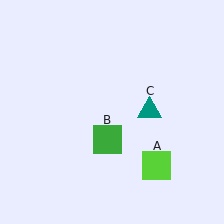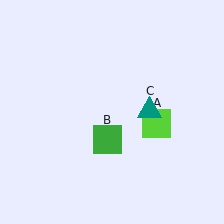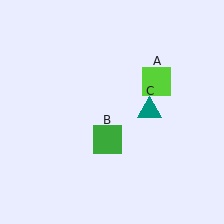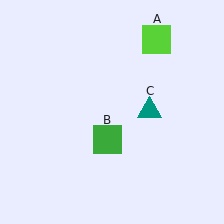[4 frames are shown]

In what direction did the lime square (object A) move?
The lime square (object A) moved up.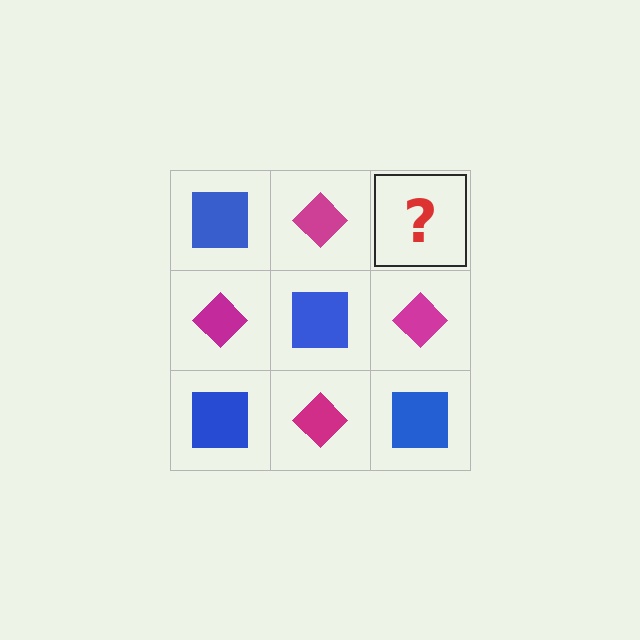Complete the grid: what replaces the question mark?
The question mark should be replaced with a blue square.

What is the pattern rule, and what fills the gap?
The rule is that it alternates blue square and magenta diamond in a checkerboard pattern. The gap should be filled with a blue square.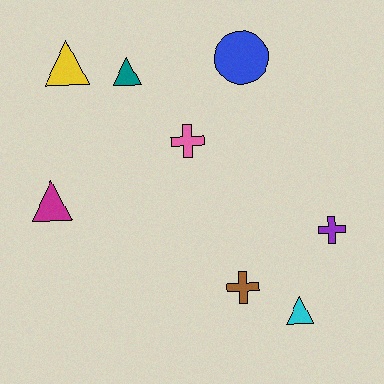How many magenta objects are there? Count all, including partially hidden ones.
There is 1 magenta object.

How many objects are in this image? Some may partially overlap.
There are 8 objects.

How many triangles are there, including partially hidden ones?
There are 4 triangles.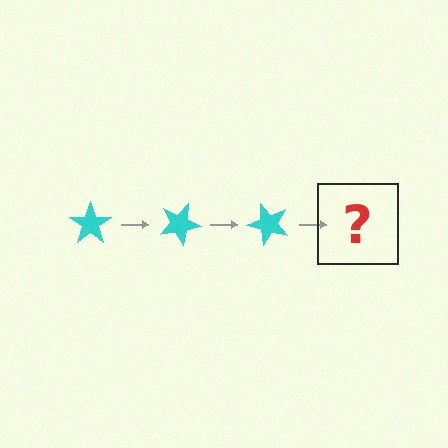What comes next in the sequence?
The next element should be a cyan star rotated 75 degrees.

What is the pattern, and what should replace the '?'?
The pattern is that the star rotates 25 degrees each step. The '?' should be a cyan star rotated 75 degrees.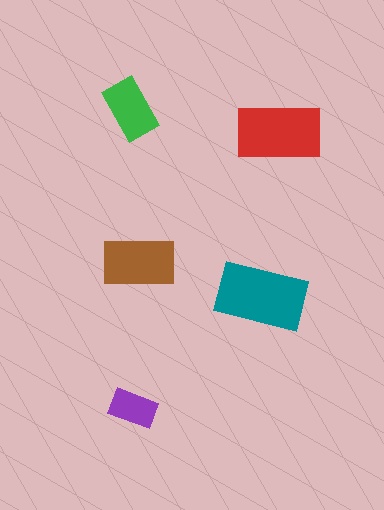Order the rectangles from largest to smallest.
the teal one, the red one, the brown one, the green one, the purple one.